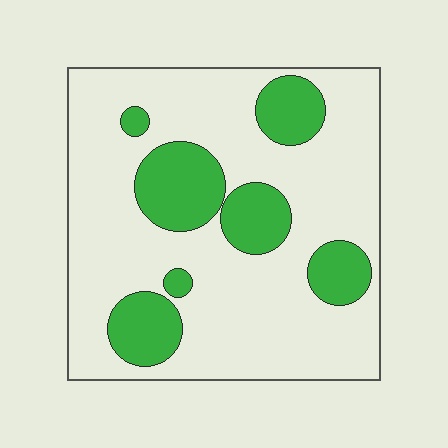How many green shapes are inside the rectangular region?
7.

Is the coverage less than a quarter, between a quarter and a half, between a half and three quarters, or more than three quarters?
Less than a quarter.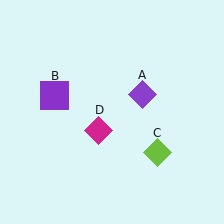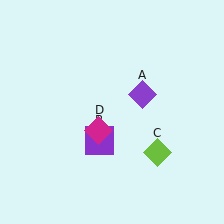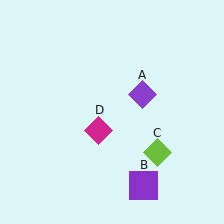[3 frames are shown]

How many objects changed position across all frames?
1 object changed position: purple square (object B).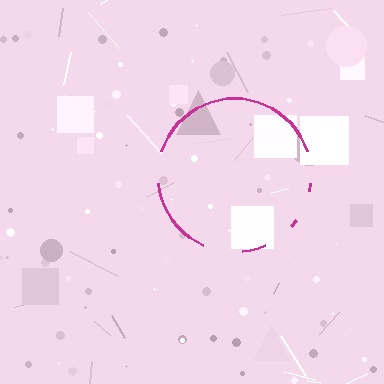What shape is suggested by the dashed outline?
The dashed outline suggests a circle.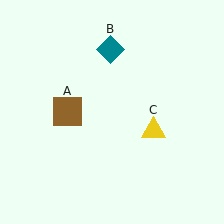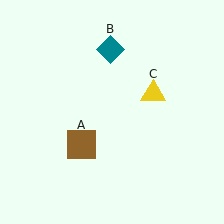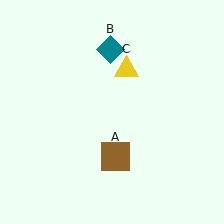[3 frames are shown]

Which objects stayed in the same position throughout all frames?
Teal diamond (object B) remained stationary.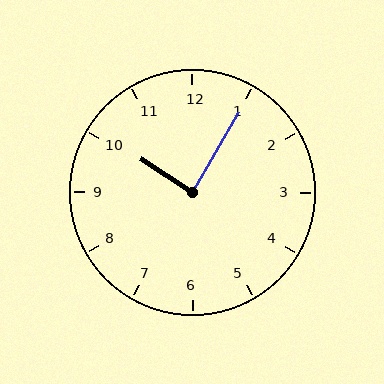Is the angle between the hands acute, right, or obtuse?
It is right.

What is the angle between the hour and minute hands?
Approximately 88 degrees.